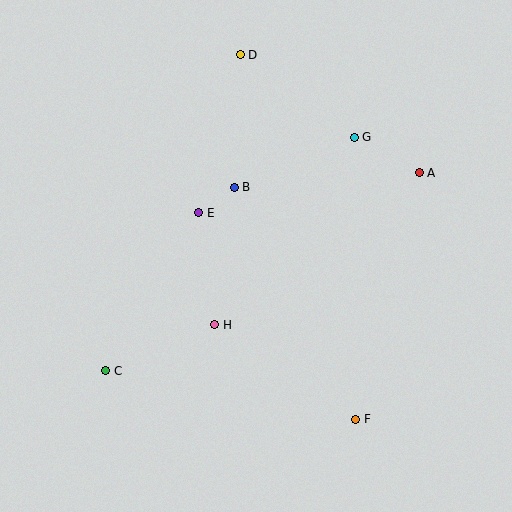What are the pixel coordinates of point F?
Point F is at (356, 419).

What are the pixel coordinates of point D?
Point D is at (240, 55).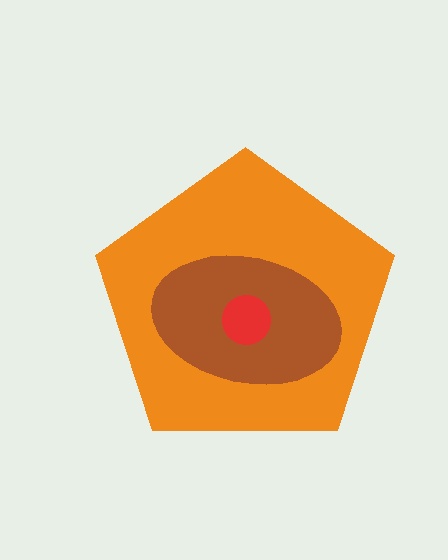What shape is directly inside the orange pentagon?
The brown ellipse.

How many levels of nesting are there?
3.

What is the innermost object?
The red circle.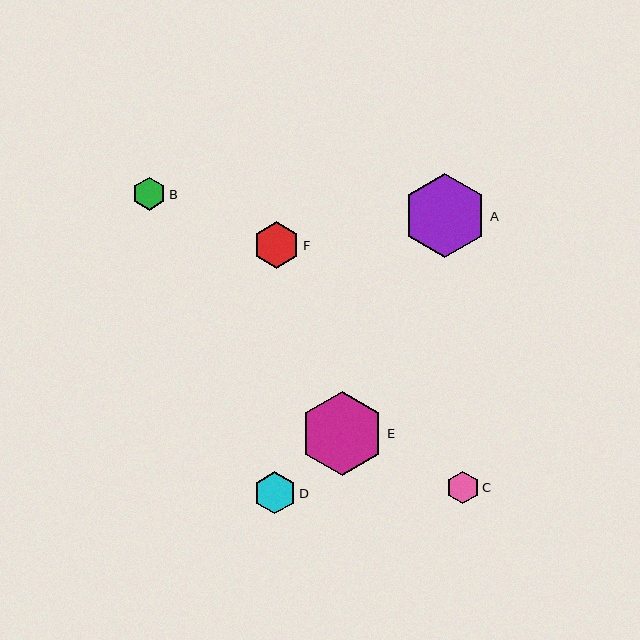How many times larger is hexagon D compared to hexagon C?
Hexagon D is approximately 1.3 times the size of hexagon C.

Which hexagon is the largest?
Hexagon A is the largest with a size of approximately 84 pixels.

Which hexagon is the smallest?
Hexagon C is the smallest with a size of approximately 33 pixels.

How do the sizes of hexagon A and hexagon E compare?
Hexagon A and hexagon E are approximately the same size.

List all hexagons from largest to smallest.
From largest to smallest: A, E, F, D, B, C.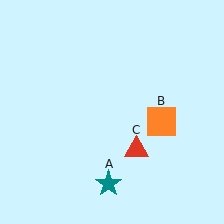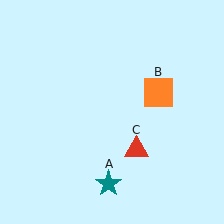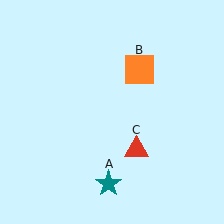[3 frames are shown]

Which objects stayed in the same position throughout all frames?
Teal star (object A) and red triangle (object C) remained stationary.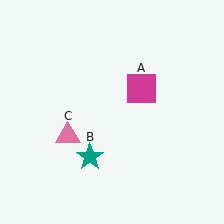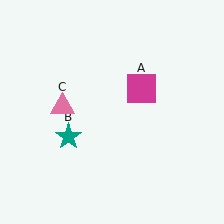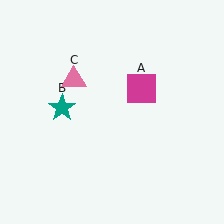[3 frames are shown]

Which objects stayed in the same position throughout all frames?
Magenta square (object A) remained stationary.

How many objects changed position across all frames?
2 objects changed position: teal star (object B), pink triangle (object C).